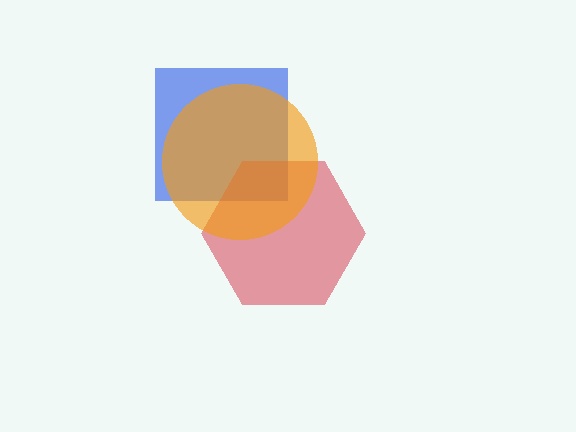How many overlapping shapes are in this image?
There are 3 overlapping shapes in the image.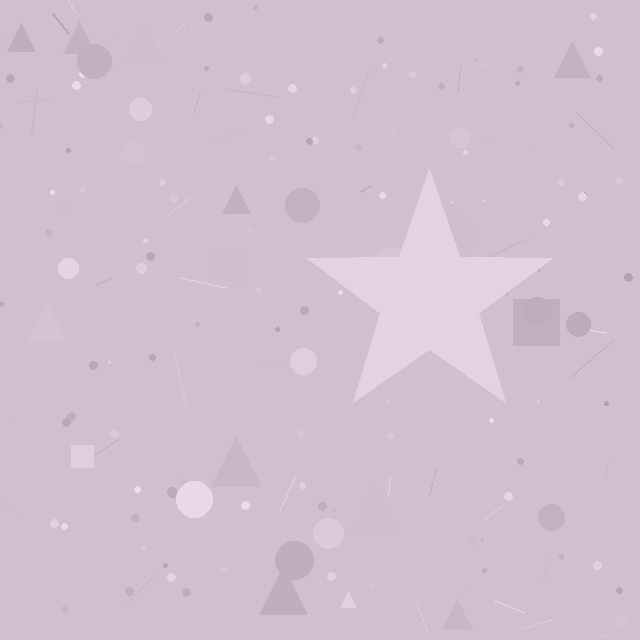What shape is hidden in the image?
A star is hidden in the image.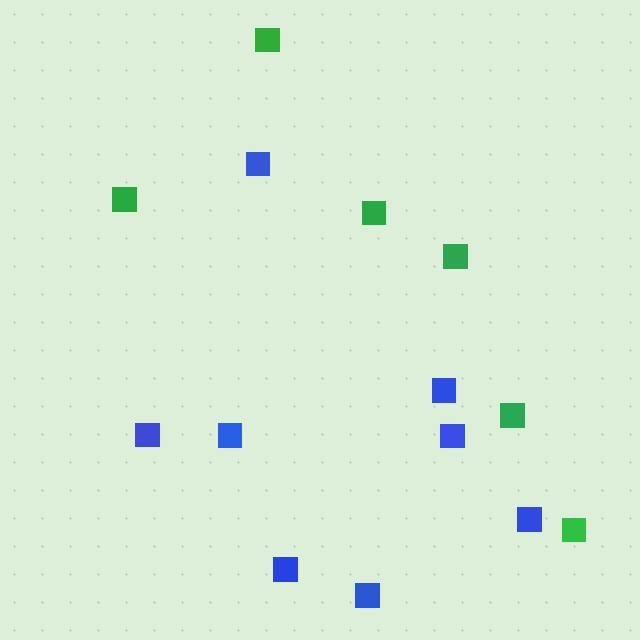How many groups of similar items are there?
There are 2 groups: one group of blue squares (8) and one group of green squares (6).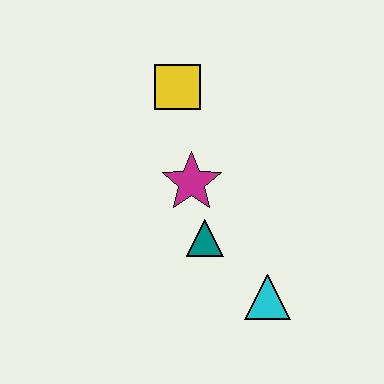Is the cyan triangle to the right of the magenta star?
Yes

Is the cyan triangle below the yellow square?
Yes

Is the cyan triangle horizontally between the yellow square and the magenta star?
No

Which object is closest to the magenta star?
The teal triangle is closest to the magenta star.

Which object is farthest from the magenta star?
The cyan triangle is farthest from the magenta star.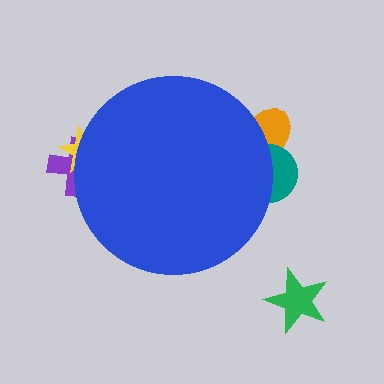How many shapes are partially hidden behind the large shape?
4 shapes are partially hidden.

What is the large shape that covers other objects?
A blue circle.